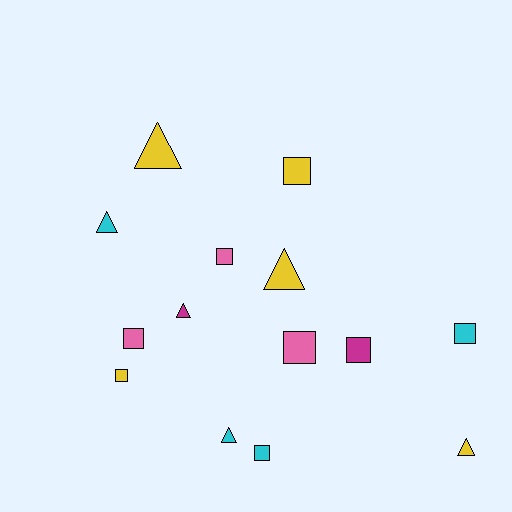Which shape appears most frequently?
Square, with 8 objects.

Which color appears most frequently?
Yellow, with 5 objects.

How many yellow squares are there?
There are 2 yellow squares.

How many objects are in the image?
There are 14 objects.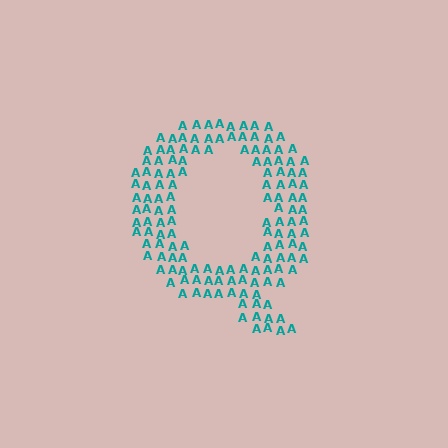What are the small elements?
The small elements are letter A's.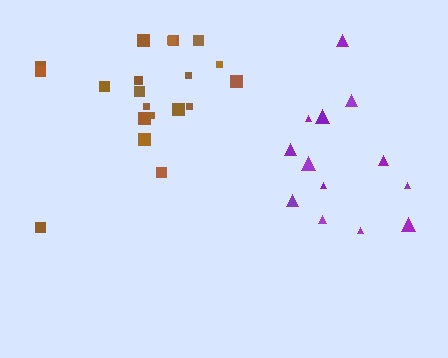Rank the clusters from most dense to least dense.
brown, purple.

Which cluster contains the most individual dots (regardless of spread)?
Brown (20).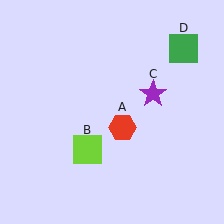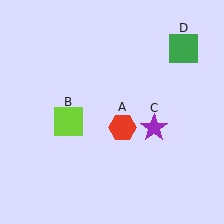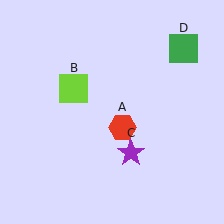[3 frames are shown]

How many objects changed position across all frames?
2 objects changed position: lime square (object B), purple star (object C).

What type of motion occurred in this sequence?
The lime square (object B), purple star (object C) rotated clockwise around the center of the scene.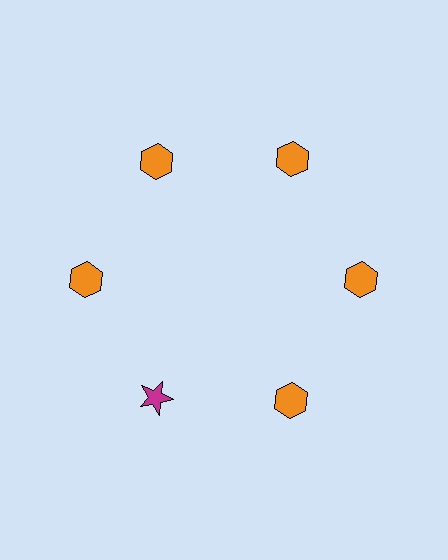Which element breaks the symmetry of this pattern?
The magenta star at roughly the 7 o'clock position breaks the symmetry. All other shapes are orange hexagons.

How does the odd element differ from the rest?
It differs in both color (magenta instead of orange) and shape (star instead of hexagon).